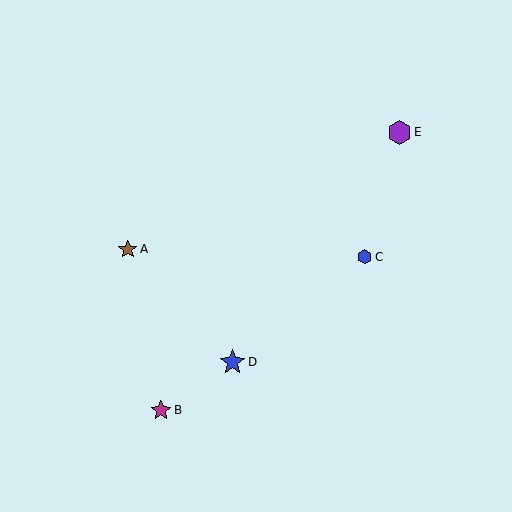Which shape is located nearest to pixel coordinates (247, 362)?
The blue star (labeled D) at (232, 362) is nearest to that location.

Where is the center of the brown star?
The center of the brown star is at (128, 249).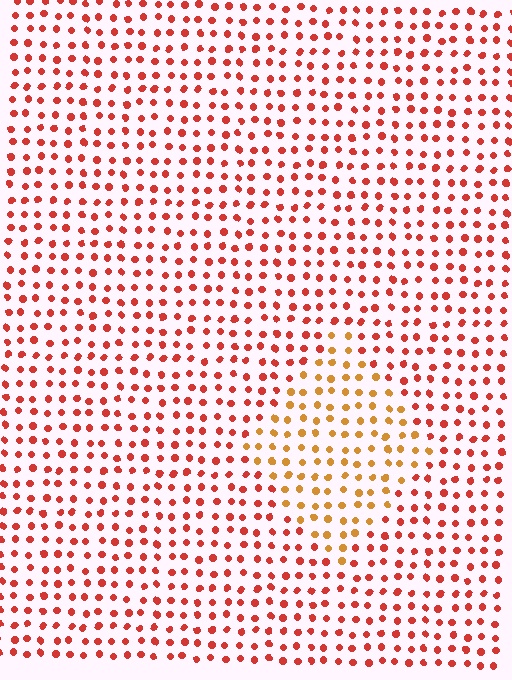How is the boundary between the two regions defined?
The boundary is defined purely by a slight shift in hue (about 33 degrees). Spacing, size, and orientation are identical on both sides.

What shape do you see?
I see a diamond.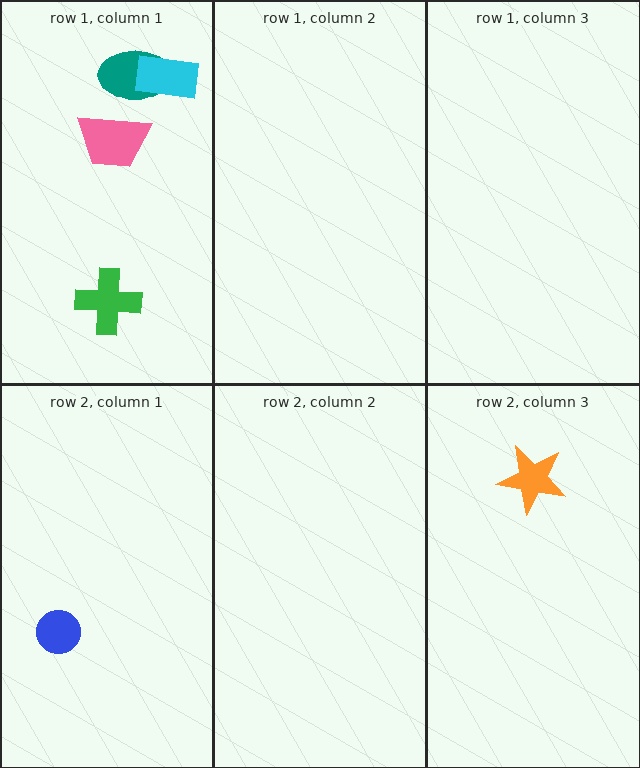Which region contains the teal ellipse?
The row 1, column 1 region.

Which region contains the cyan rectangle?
The row 1, column 1 region.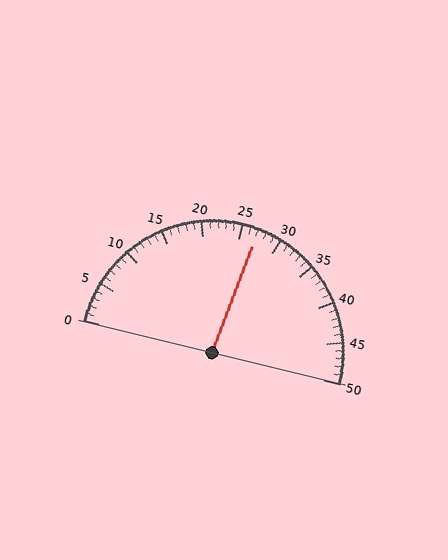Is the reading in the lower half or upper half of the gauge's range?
The reading is in the upper half of the range (0 to 50).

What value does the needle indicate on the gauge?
The needle indicates approximately 27.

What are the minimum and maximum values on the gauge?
The gauge ranges from 0 to 50.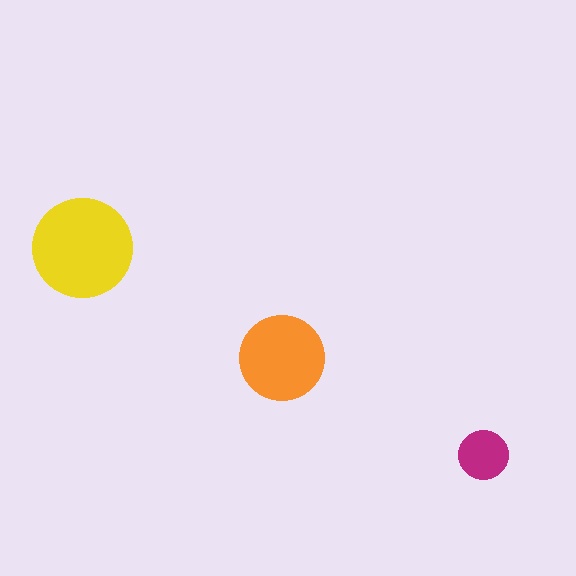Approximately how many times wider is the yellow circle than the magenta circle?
About 2 times wider.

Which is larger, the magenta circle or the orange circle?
The orange one.